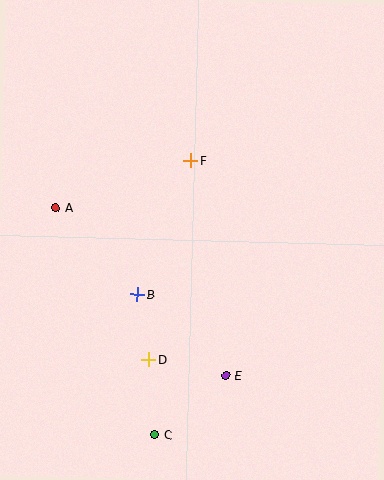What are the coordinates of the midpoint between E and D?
The midpoint between E and D is at (187, 368).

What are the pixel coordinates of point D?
Point D is at (149, 360).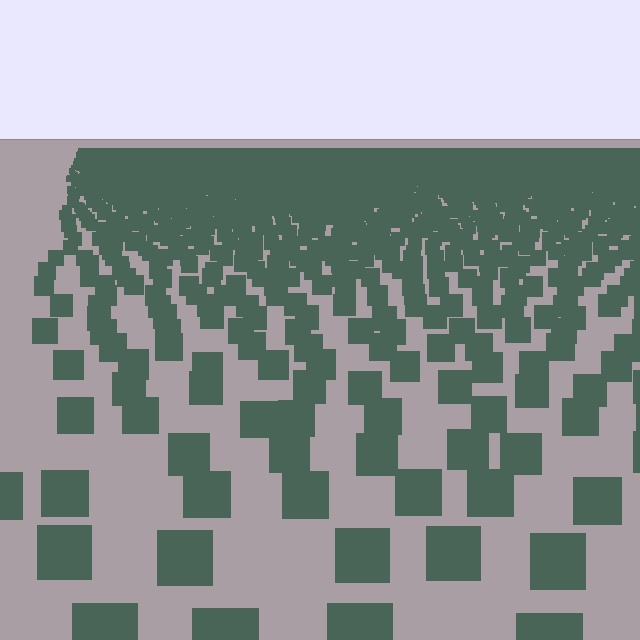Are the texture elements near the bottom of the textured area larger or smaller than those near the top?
Larger. Near the bottom, elements are closer to the viewer and appear at a bigger on-screen size.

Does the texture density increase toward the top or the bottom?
Density increases toward the top.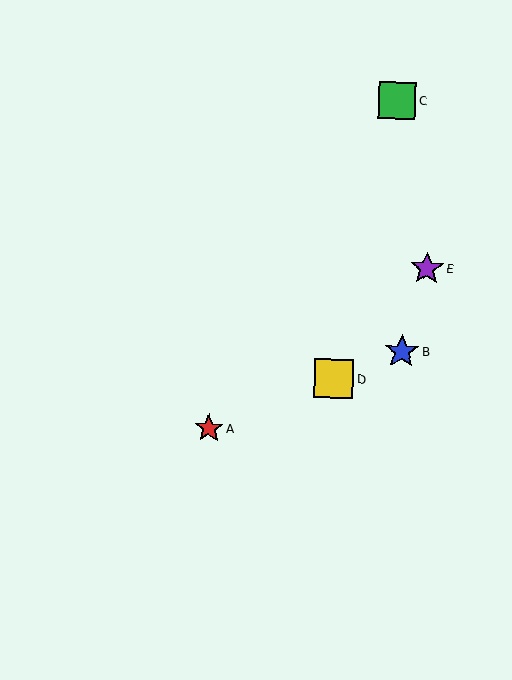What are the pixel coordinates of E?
Object E is at (427, 268).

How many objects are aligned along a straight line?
3 objects (A, B, D) are aligned along a straight line.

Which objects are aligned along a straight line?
Objects A, B, D are aligned along a straight line.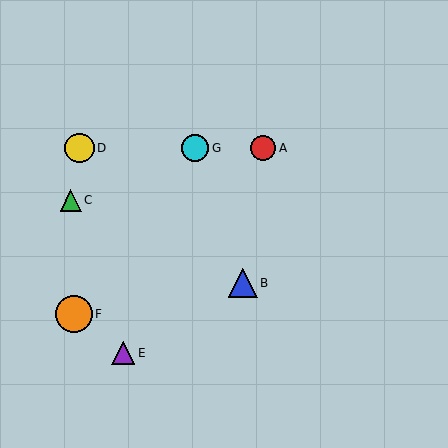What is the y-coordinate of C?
Object C is at y≈200.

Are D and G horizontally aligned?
Yes, both are at y≈148.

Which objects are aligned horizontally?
Objects A, D, G are aligned horizontally.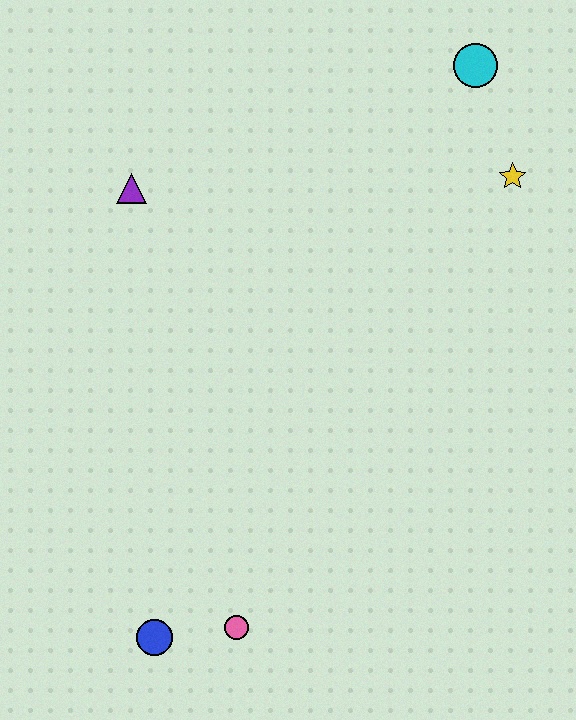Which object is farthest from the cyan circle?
The blue circle is farthest from the cyan circle.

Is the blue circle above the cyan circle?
No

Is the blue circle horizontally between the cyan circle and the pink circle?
No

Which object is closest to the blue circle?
The pink circle is closest to the blue circle.